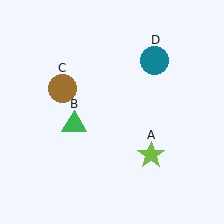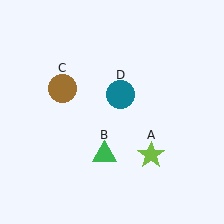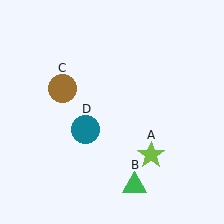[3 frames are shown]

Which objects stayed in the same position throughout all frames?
Lime star (object A) and brown circle (object C) remained stationary.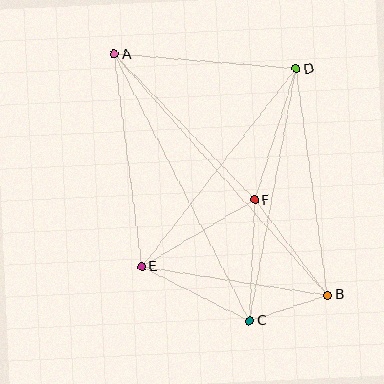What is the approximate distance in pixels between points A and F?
The distance between A and F is approximately 202 pixels.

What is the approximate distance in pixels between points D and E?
The distance between D and E is approximately 251 pixels.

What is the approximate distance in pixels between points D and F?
The distance between D and F is approximately 138 pixels.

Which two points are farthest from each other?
Points A and B are farthest from each other.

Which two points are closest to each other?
Points B and C are closest to each other.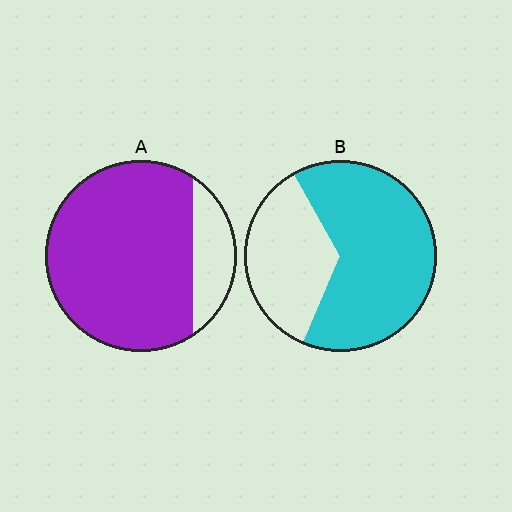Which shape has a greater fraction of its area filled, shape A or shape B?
Shape A.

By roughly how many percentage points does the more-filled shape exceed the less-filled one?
By roughly 20 percentage points (A over B).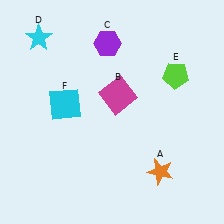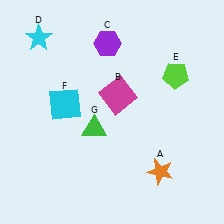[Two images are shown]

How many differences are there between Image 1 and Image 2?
There is 1 difference between the two images.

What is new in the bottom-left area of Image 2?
A green triangle (G) was added in the bottom-left area of Image 2.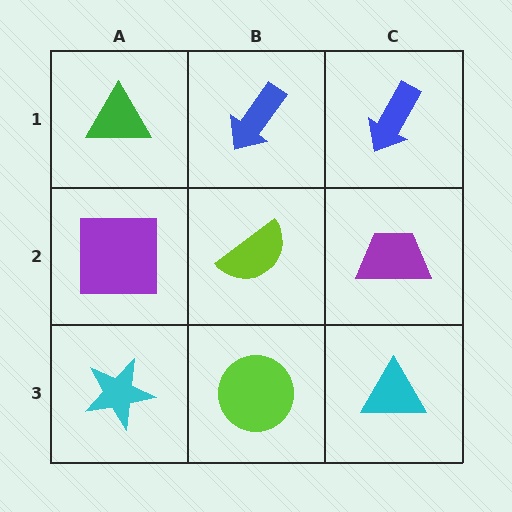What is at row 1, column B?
A blue arrow.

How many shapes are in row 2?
3 shapes.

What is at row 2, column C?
A purple trapezoid.